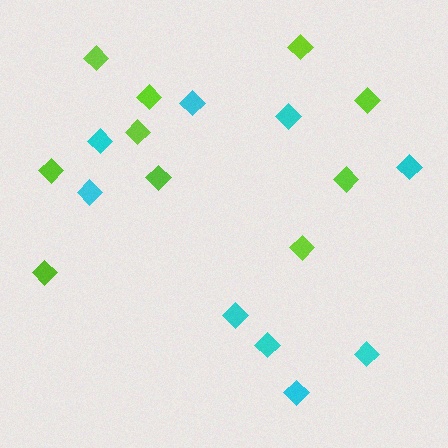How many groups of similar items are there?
There are 2 groups: one group of lime diamonds (10) and one group of cyan diamonds (9).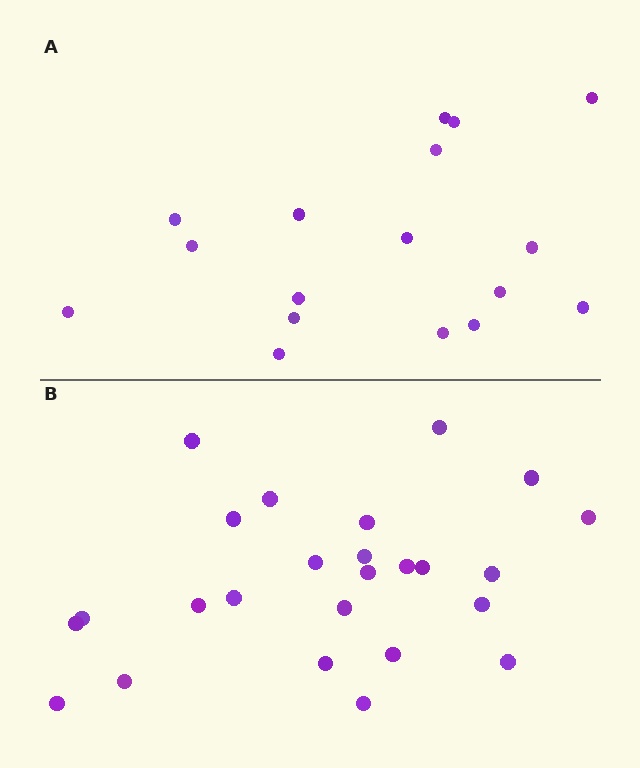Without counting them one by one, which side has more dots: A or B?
Region B (the bottom region) has more dots.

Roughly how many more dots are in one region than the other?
Region B has roughly 8 or so more dots than region A.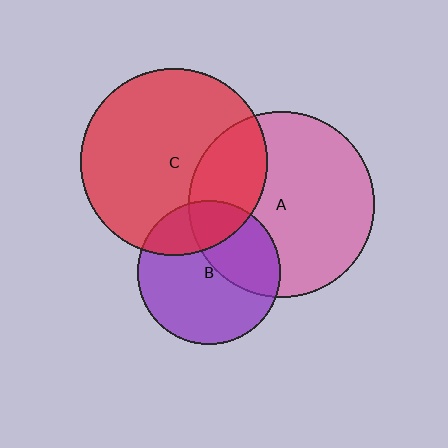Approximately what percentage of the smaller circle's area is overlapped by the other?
Approximately 25%.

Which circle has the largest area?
Circle C (red).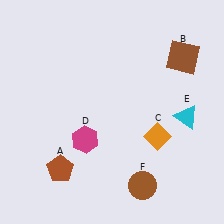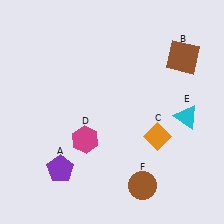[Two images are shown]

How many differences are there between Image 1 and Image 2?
There is 1 difference between the two images.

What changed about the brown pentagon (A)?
In Image 1, A is brown. In Image 2, it changed to purple.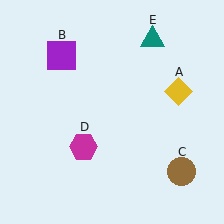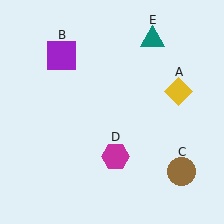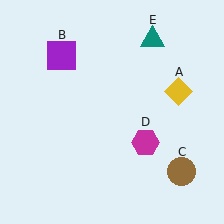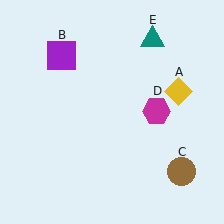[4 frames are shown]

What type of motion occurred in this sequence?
The magenta hexagon (object D) rotated counterclockwise around the center of the scene.